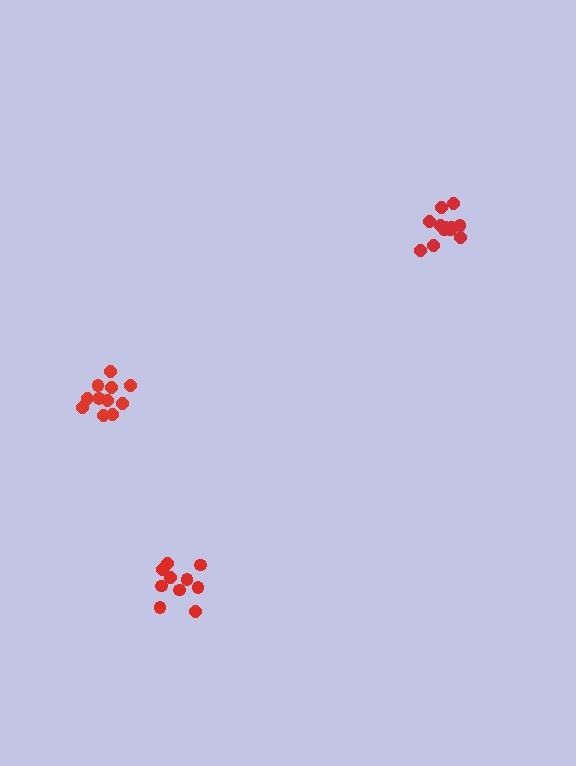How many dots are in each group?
Group 1: 12 dots, Group 2: 11 dots, Group 3: 10 dots (33 total).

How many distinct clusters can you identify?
There are 3 distinct clusters.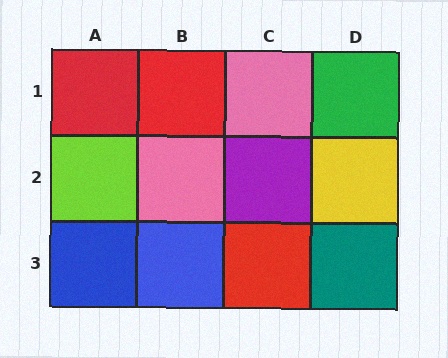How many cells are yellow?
1 cell is yellow.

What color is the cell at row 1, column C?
Pink.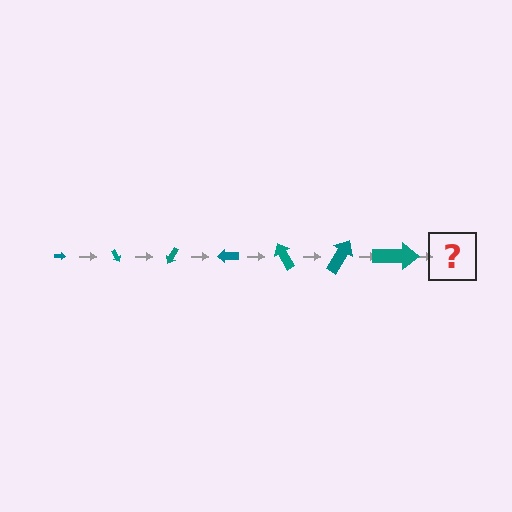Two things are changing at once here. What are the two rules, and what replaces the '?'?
The two rules are that the arrow grows larger each step and it rotates 60 degrees each step. The '?' should be an arrow, larger than the previous one and rotated 420 degrees from the start.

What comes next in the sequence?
The next element should be an arrow, larger than the previous one and rotated 420 degrees from the start.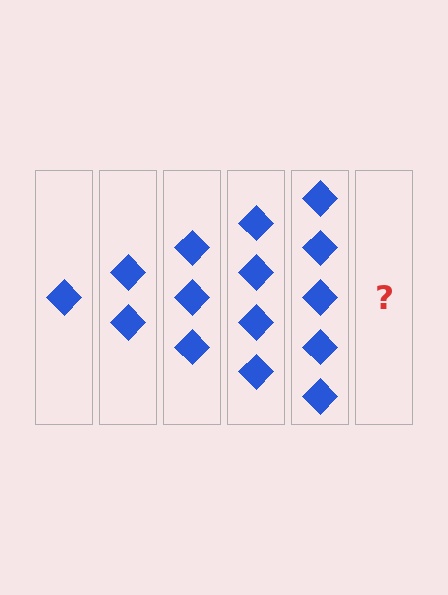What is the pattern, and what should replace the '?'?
The pattern is that each step adds one more diamond. The '?' should be 6 diamonds.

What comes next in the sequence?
The next element should be 6 diamonds.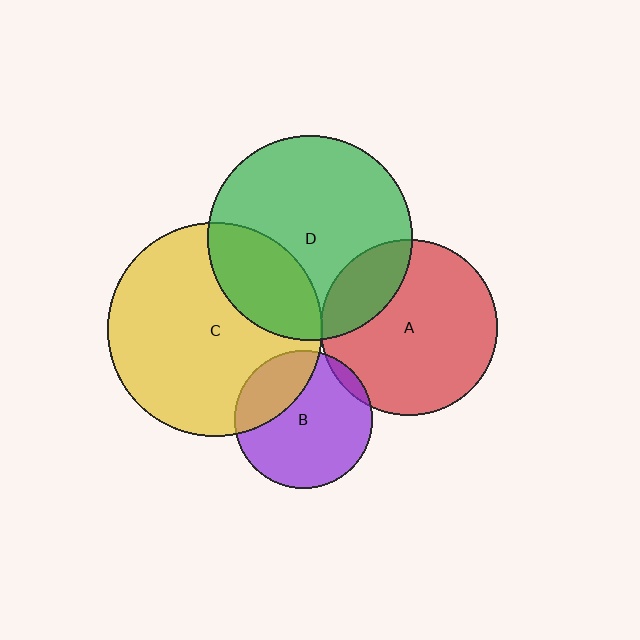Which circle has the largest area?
Circle C (yellow).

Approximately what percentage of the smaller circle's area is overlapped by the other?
Approximately 5%.